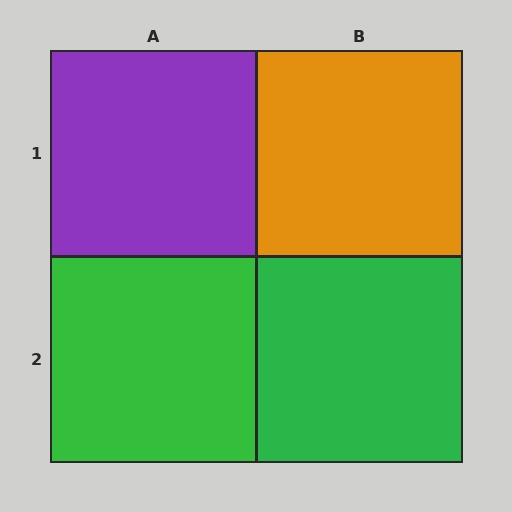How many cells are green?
2 cells are green.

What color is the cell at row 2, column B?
Green.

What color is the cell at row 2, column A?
Green.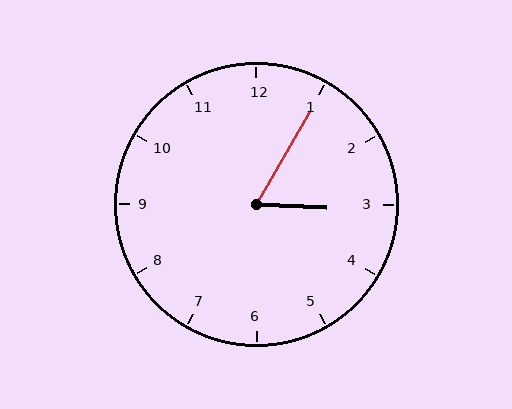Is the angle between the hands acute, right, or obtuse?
It is acute.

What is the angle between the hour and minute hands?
Approximately 62 degrees.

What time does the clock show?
3:05.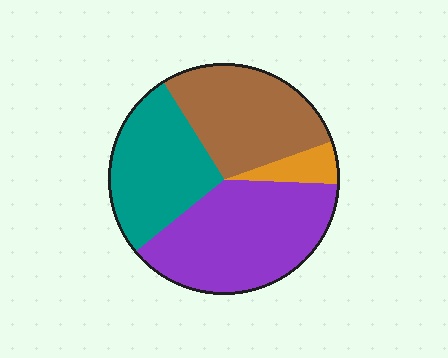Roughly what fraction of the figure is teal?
Teal takes up about one quarter (1/4) of the figure.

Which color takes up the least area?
Orange, at roughly 5%.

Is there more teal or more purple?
Purple.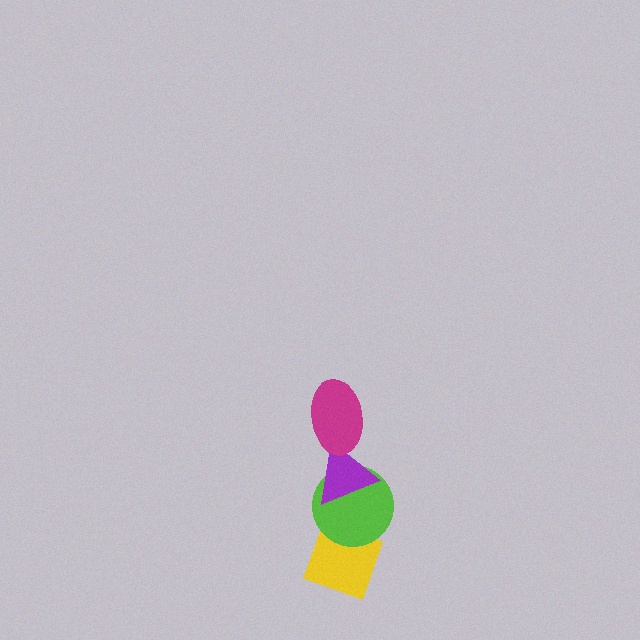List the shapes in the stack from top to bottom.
From top to bottom: the magenta ellipse, the purple triangle, the lime circle, the yellow diamond.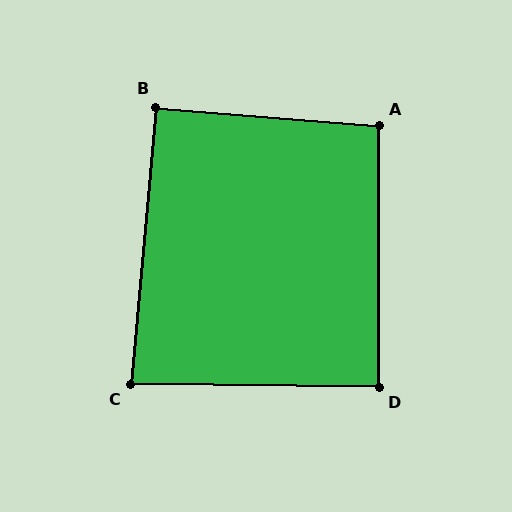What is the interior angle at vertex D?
Approximately 90 degrees (approximately right).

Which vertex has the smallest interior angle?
C, at approximately 85 degrees.